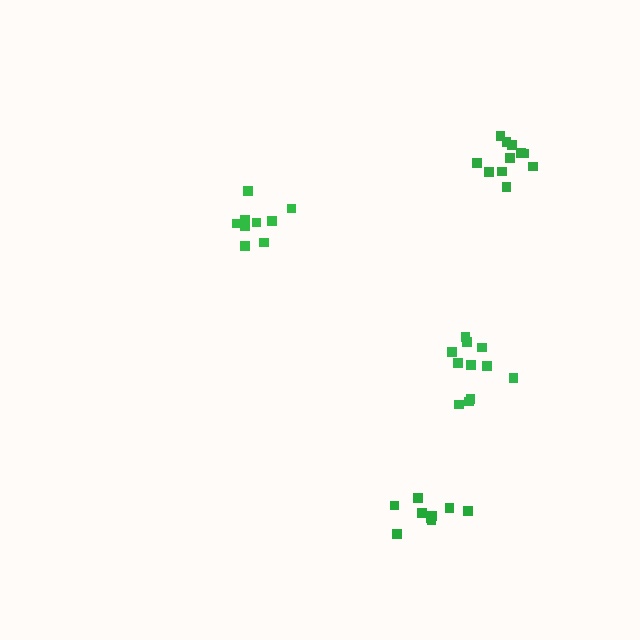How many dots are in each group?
Group 1: 11 dots, Group 2: 9 dots, Group 3: 11 dots, Group 4: 9 dots (40 total).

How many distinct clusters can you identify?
There are 4 distinct clusters.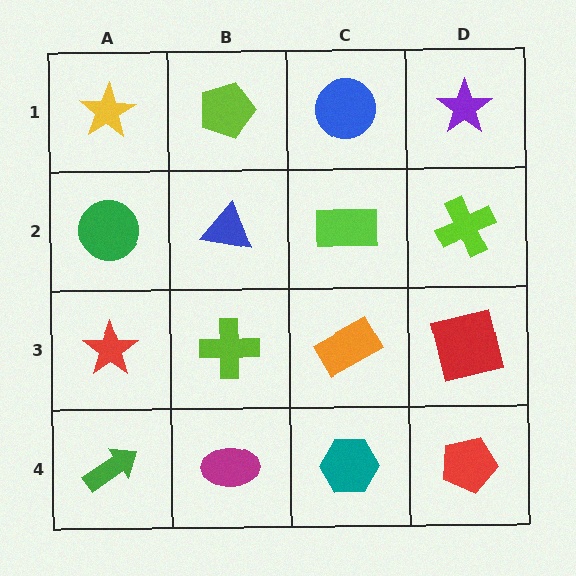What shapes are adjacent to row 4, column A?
A red star (row 3, column A), a magenta ellipse (row 4, column B).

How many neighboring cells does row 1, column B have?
3.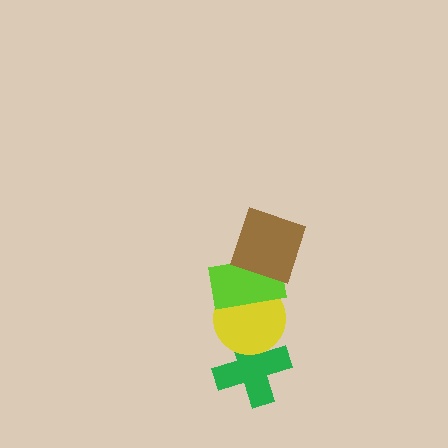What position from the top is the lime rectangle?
The lime rectangle is 2nd from the top.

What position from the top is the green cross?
The green cross is 4th from the top.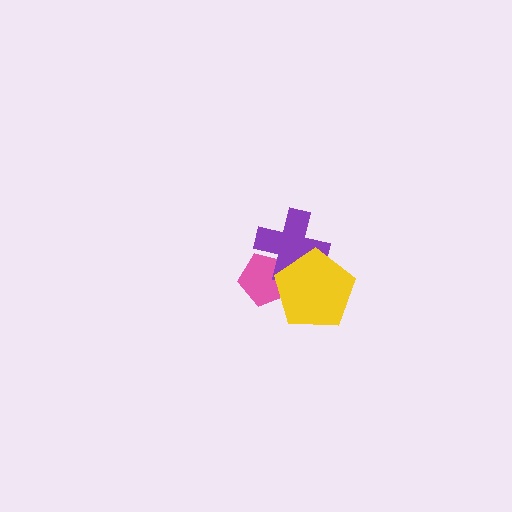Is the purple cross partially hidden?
Yes, it is partially covered by another shape.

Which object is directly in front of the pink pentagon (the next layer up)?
The purple cross is directly in front of the pink pentagon.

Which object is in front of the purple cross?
The yellow pentagon is in front of the purple cross.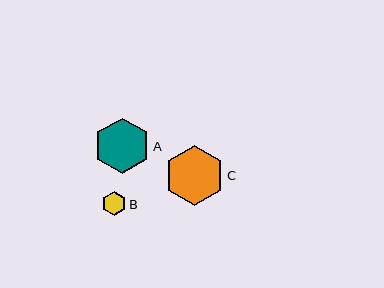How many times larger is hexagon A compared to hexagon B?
Hexagon A is approximately 2.3 times the size of hexagon B.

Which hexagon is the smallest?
Hexagon B is the smallest with a size of approximately 24 pixels.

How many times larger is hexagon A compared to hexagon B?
Hexagon A is approximately 2.3 times the size of hexagon B.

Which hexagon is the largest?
Hexagon C is the largest with a size of approximately 60 pixels.